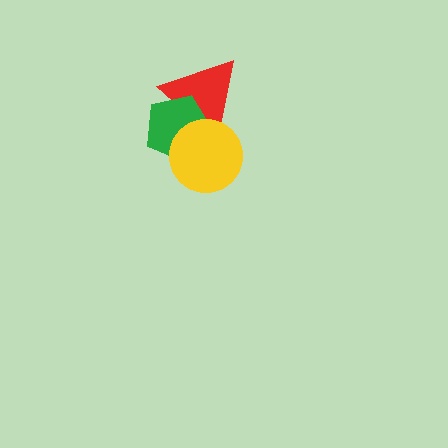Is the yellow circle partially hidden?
No, no other shape covers it.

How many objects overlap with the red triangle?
2 objects overlap with the red triangle.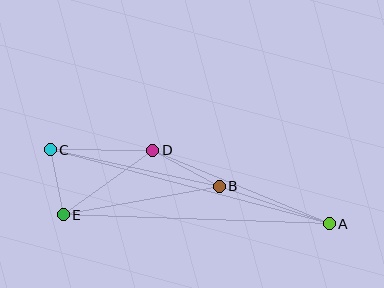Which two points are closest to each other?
Points C and E are closest to each other.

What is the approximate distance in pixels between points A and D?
The distance between A and D is approximately 191 pixels.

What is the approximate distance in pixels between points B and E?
The distance between B and E is approximately 158 pixels.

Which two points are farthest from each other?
Points A and C are farthest from each other.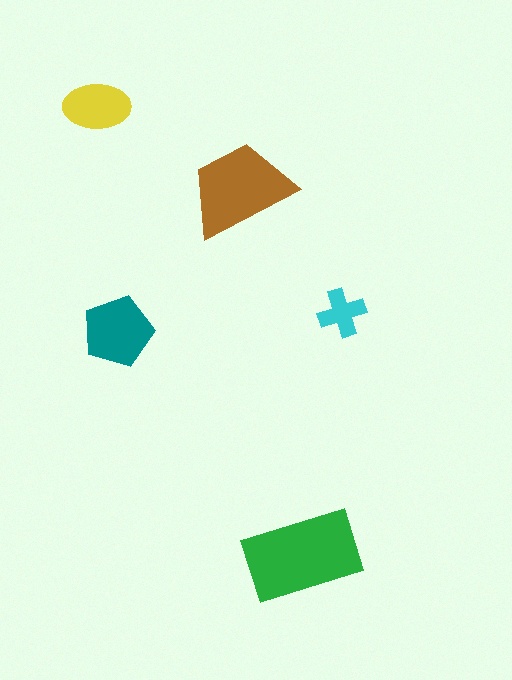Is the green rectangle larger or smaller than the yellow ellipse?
Larger.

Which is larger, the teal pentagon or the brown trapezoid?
The brown trapezoid.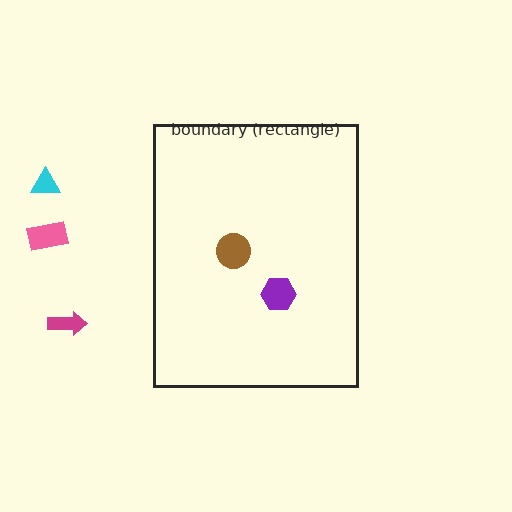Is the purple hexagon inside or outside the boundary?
Inside.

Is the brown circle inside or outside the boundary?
Inside.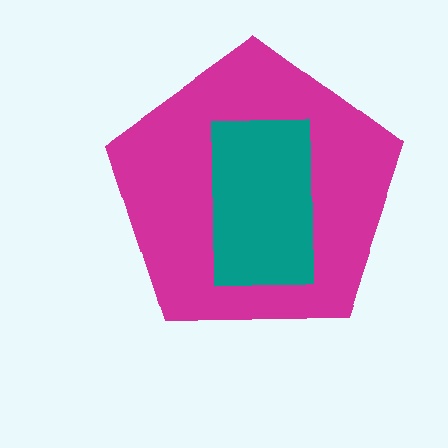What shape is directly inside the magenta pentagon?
The teal rectangle.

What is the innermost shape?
The teal rectangle.